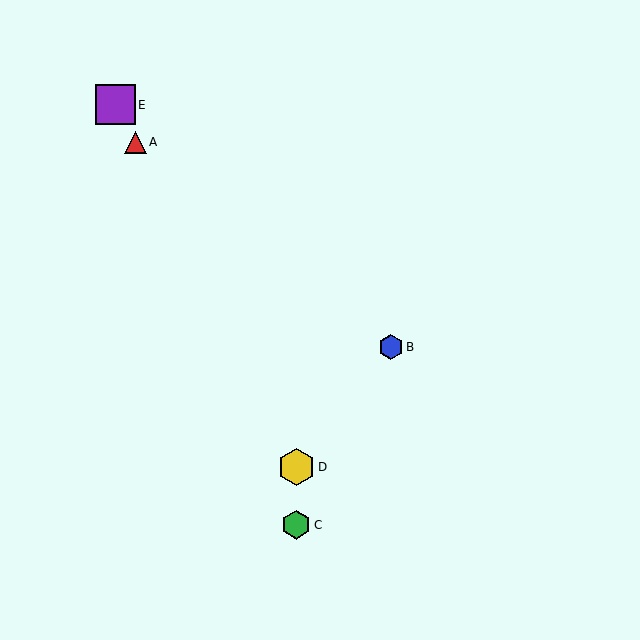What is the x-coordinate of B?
Object B is at x≈391.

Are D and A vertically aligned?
No, D is at x≈296 and A is at x≈135.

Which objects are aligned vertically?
Objects C, D are aligned vertically.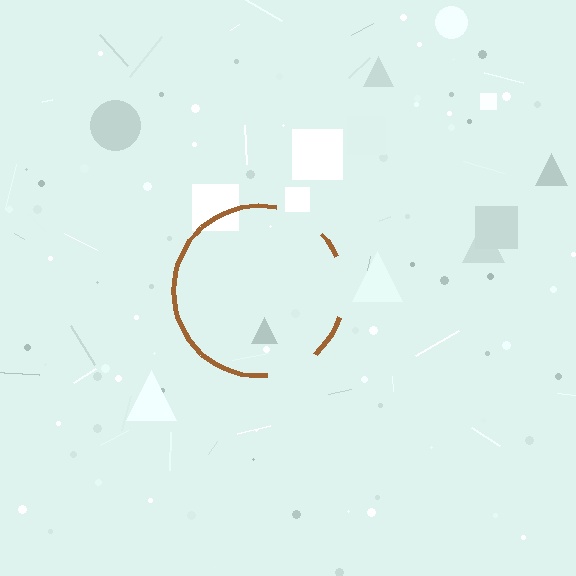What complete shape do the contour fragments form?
The contour fragments form a circle.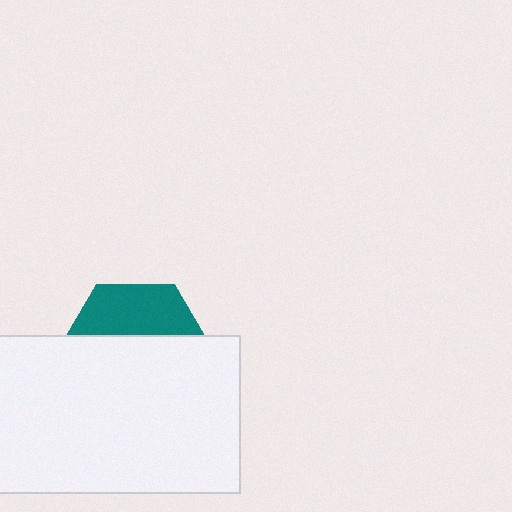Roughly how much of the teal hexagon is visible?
A small part of it is visible (roughly 34%).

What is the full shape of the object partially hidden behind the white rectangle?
The partially hidden object is a teal hexagon.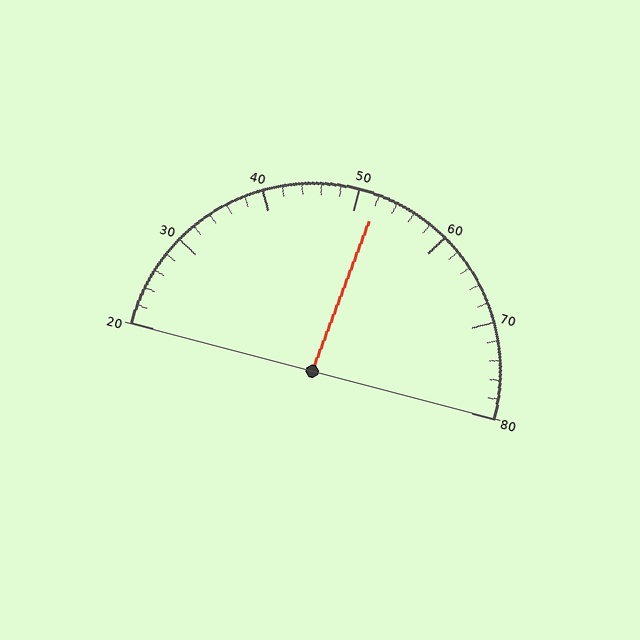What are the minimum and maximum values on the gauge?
The gauge ranges from 20 to 80.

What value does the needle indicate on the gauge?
The needle indicates approximately 52.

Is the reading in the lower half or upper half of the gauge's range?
The reading is in the upper half of the range (20 to 80).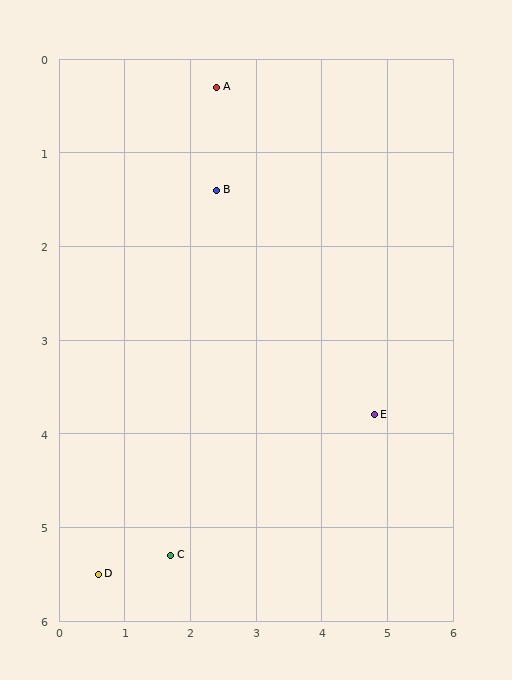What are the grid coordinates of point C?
Point C is at approximately (1.7, 5.3).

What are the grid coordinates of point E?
Point E is at approximately (4.8, 3.8).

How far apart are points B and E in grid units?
Points B and E are about 3.4 grid units apart.